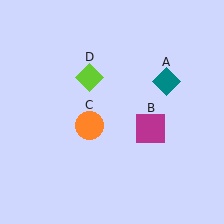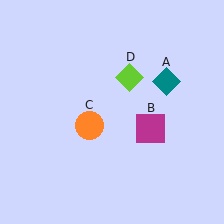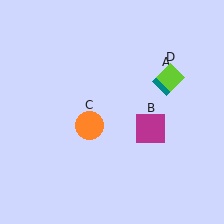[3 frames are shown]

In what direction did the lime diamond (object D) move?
The lime diamond (object D) moved right.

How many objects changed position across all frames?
1 object changed position: lime diamond (object D).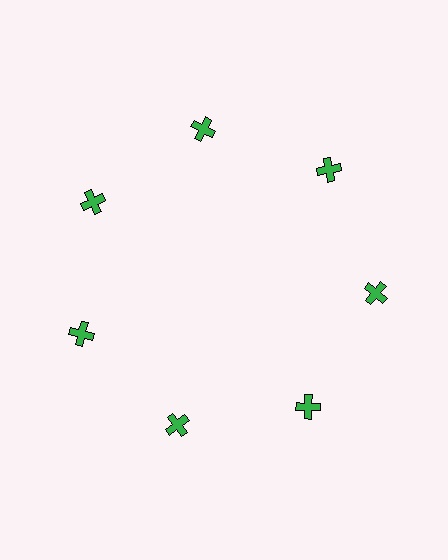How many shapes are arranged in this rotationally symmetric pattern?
There are 7 shapes, arranged in 7 groups of 1.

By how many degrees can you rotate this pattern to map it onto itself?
The pattern maps onto itself every 51 degrees of rotation.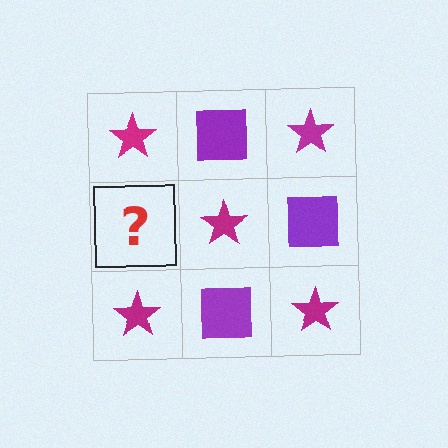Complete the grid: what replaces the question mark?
The question mark should be replaced with a purple square.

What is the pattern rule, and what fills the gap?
The rule is that it alternates magenta star and purple square in a checkerboard pattern. The gap should be filled with a purple square.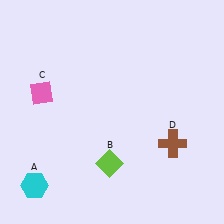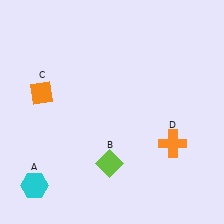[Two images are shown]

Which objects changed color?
C changed from pink to orange. D changed from brown to orange.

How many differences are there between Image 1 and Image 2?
There are 2 differences between the two images.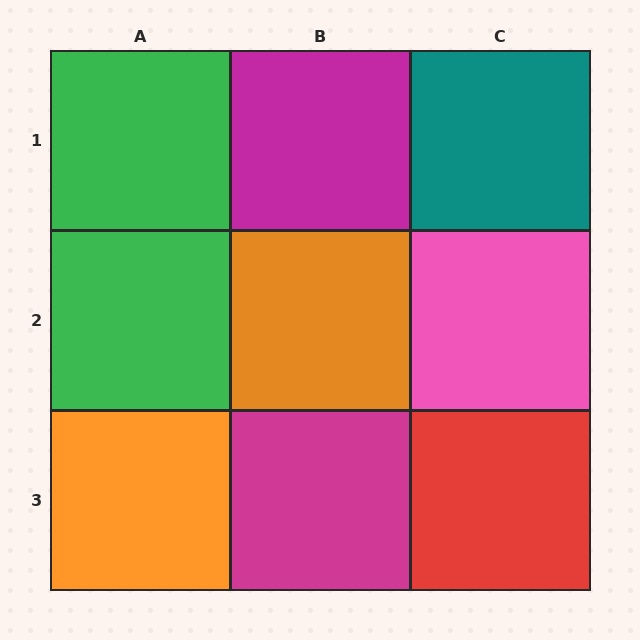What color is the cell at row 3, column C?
Red.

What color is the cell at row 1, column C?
Teal.